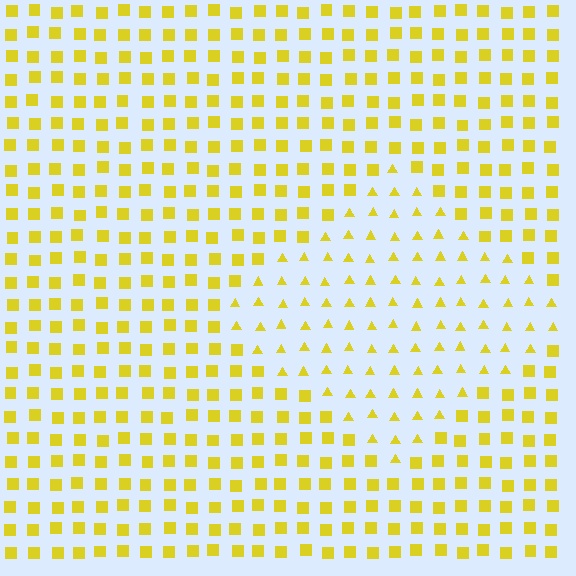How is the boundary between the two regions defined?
The boundary is defined by a change in element shape: triangles inside vs. squares outside. All elements share the same color and spacing.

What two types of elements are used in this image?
The image uses triangles inside the diamond region and squares outside it.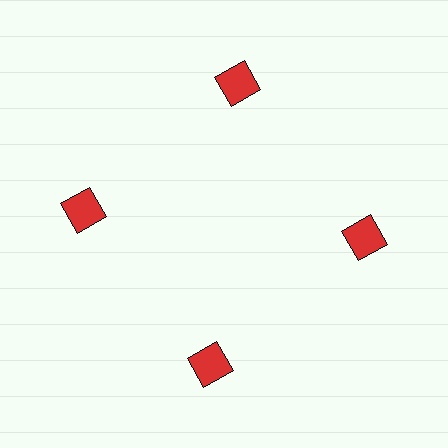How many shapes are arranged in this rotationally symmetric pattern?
There are 4 shapes, arranged in 4 groups of 1.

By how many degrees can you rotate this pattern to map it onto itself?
The pattern maps onto itself every 90 degrees of rotation.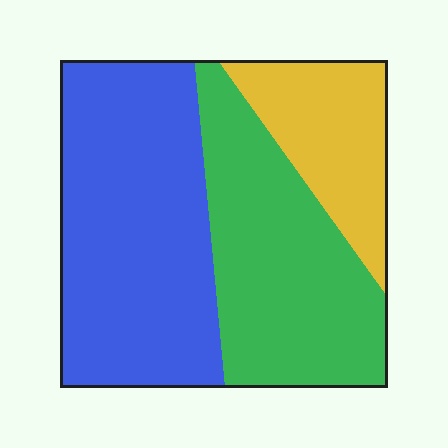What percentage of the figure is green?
Green takes up about three eighths (3/8) of the figure.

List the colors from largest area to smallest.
From largest to smallest: blue, green, yellow.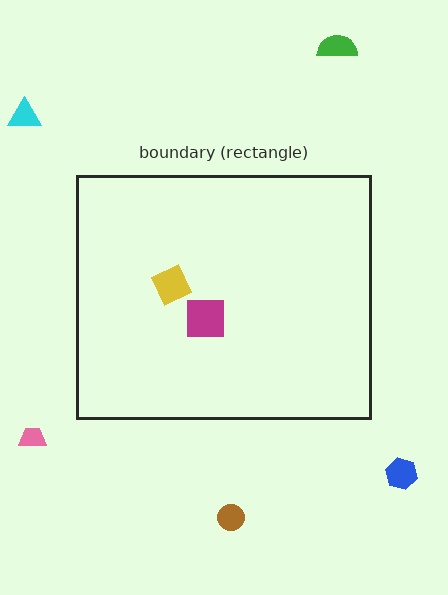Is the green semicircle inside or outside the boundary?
Outside.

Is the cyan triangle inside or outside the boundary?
Outside.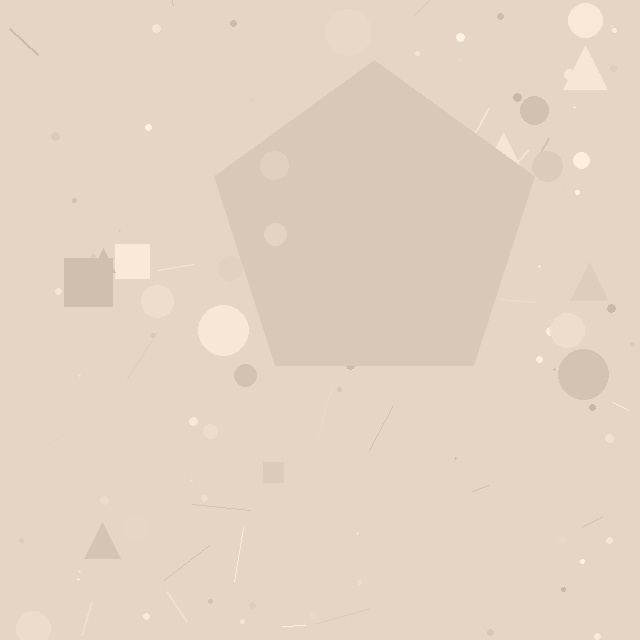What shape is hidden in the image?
A pentagon is hidden in the image.